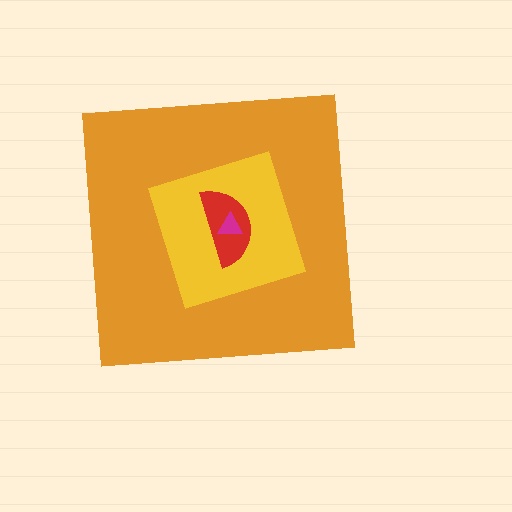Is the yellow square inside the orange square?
Yes.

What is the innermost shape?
The magenta triangle.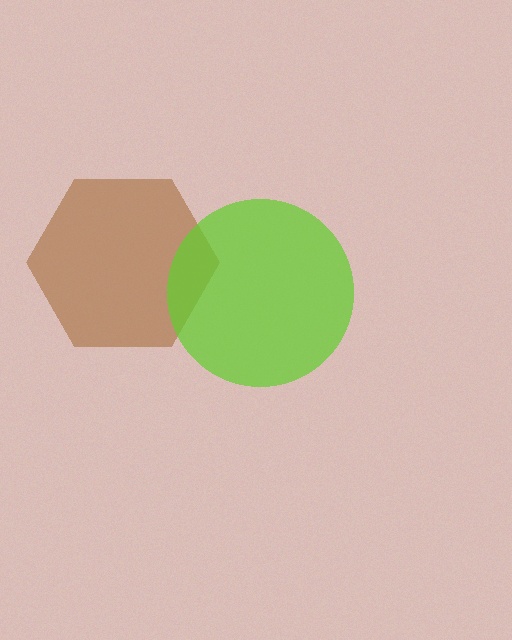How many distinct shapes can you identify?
There are 2 distinct shapes: a brown hexagon, a lime circle.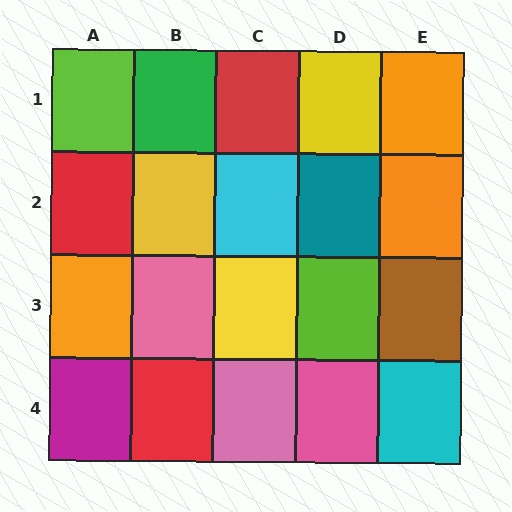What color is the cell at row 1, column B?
Green.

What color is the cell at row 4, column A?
Magenta.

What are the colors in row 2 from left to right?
Red, yellow, cyan, teal, orange.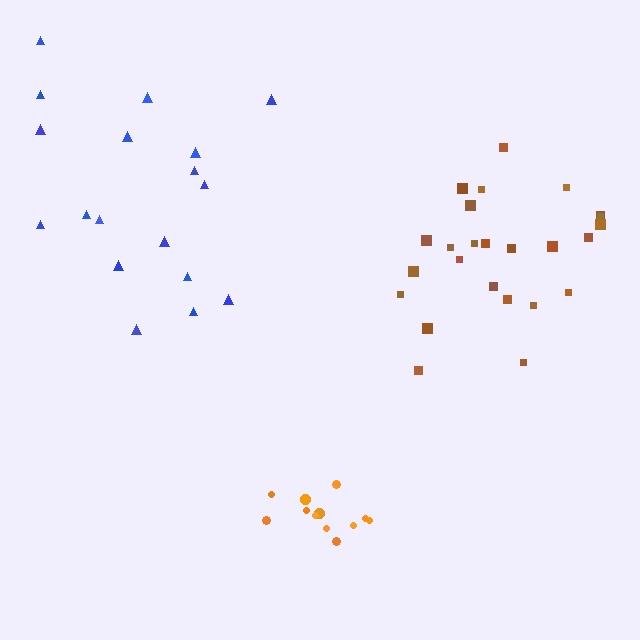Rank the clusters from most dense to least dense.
orange, brown, blue.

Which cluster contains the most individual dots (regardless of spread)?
Brown (25).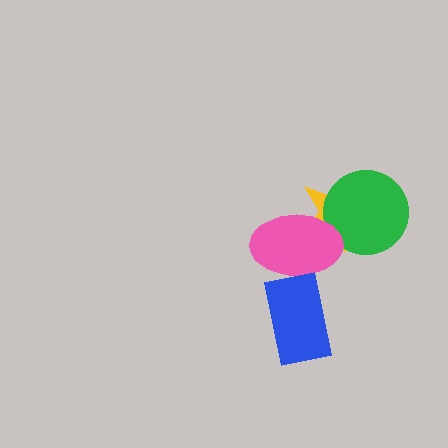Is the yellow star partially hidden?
Yes, it is partially covered by another shape.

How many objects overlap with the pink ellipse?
3 objects overlap with the pink ellipse.